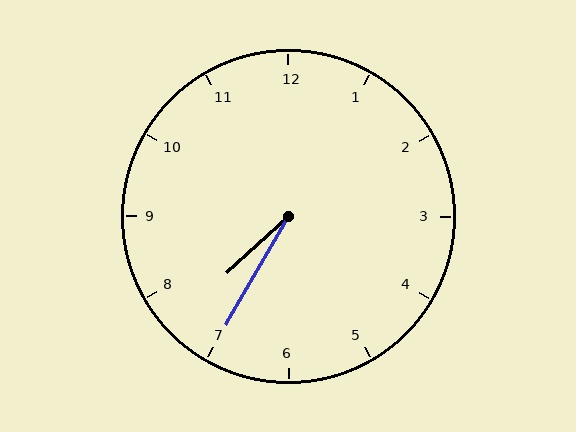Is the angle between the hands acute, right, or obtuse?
It is acute.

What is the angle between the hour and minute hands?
Approximately 18 degrees.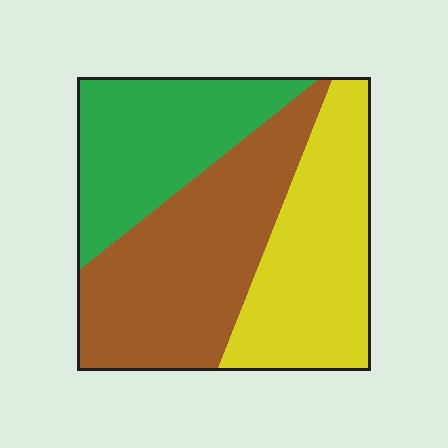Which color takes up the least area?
Green, at roughly 30%.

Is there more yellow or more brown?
Brown.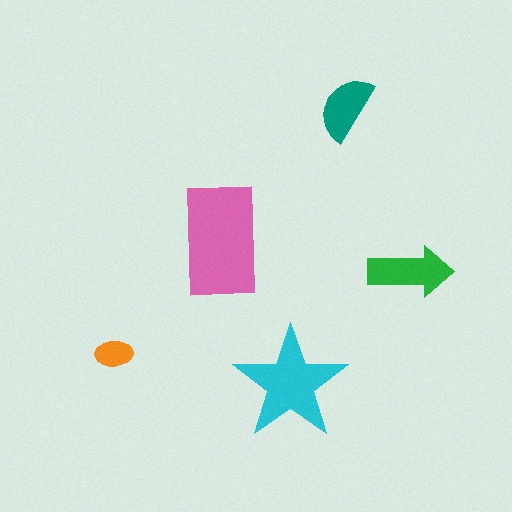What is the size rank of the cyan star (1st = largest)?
2nd.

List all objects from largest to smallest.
The pink rectangle, the cyan star, the green arrow, the teal semicircle, the orange ellipse.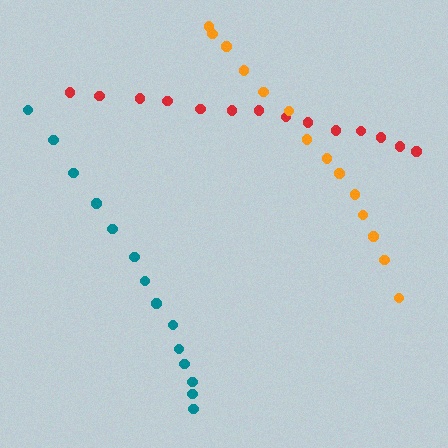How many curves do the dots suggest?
There are 3 distinct paths.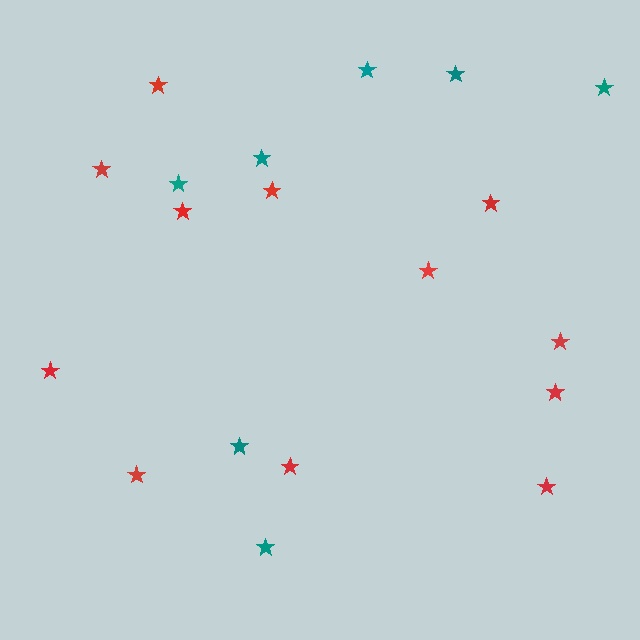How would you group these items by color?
There are 2 groups: one group of teal stars (7) and one group of red stars (12).